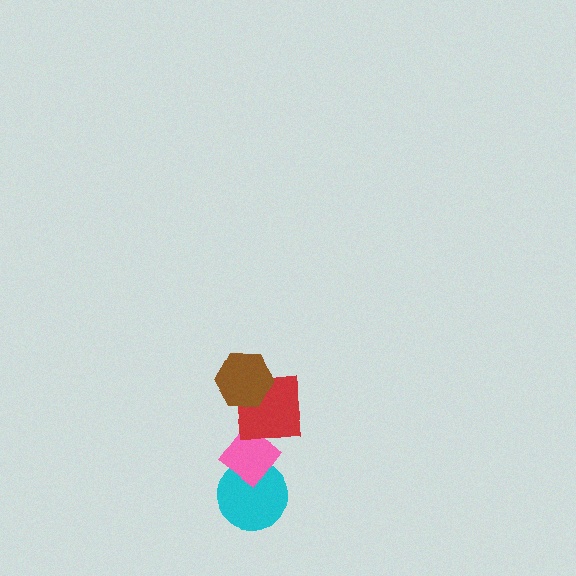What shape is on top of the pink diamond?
The red square is on top of the pink diamond.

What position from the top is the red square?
The red square is 2nd from the top.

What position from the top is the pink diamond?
The pink diamond is 3rd from the top.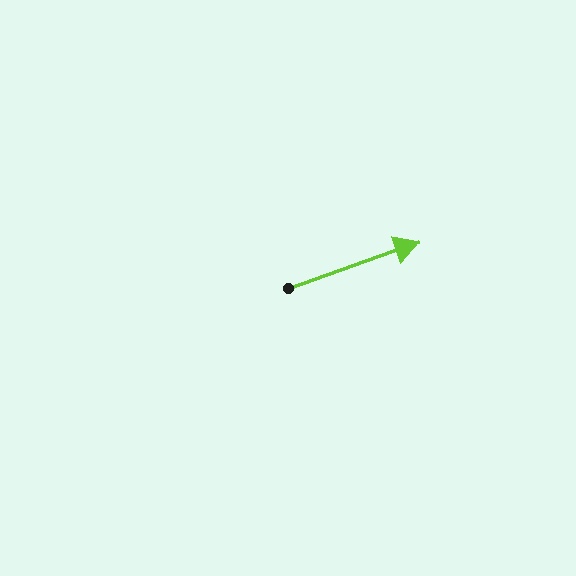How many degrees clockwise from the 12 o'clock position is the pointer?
Approximately 71 degrees.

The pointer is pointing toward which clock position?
Roughly 2 o'clock.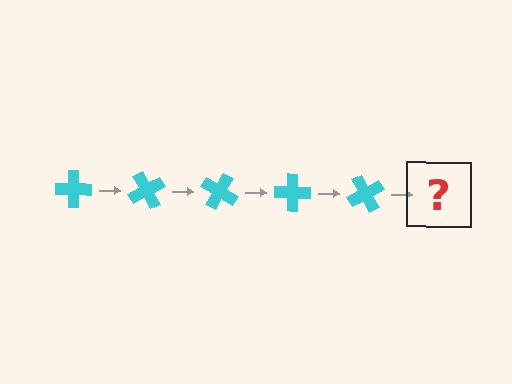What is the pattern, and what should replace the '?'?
The pattern is that the cross rotates 60 degrees each step. The '?' should be a cyan cross rotated 300 degrees.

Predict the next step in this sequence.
The next step is a cyan cross rotated 300 degrees.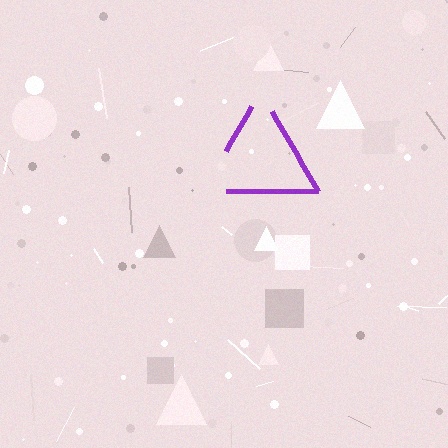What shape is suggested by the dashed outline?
The dashed outline suggests a triangle.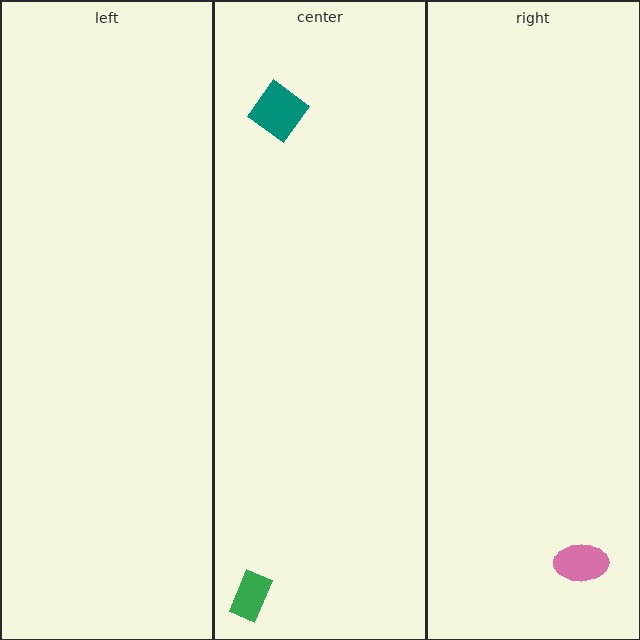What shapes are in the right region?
The pink ellipse.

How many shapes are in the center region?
2.